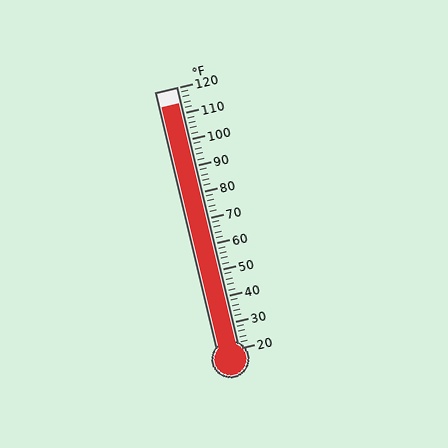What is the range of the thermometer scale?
The thermometer scale ranges from 20°F to 120°F.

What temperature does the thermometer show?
The thermometer shows approximately 114°F.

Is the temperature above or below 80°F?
The temperature is above 80°F.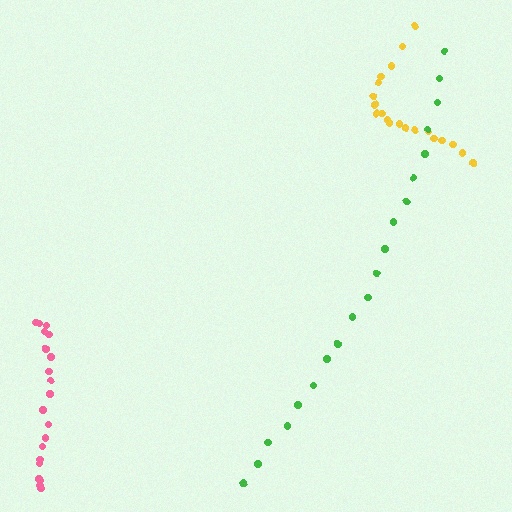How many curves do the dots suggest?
There are 3 distinct paths.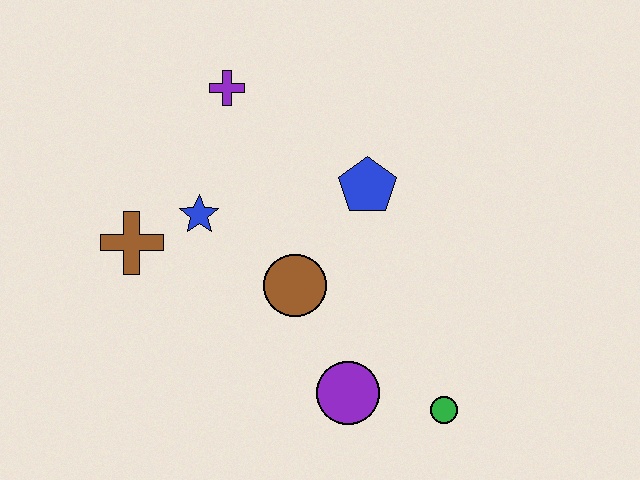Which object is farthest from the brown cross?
The green circle is farthest from the brown cross.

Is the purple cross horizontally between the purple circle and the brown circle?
No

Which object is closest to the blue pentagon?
The brown circle is closest to the blue pentagon.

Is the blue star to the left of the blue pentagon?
Yes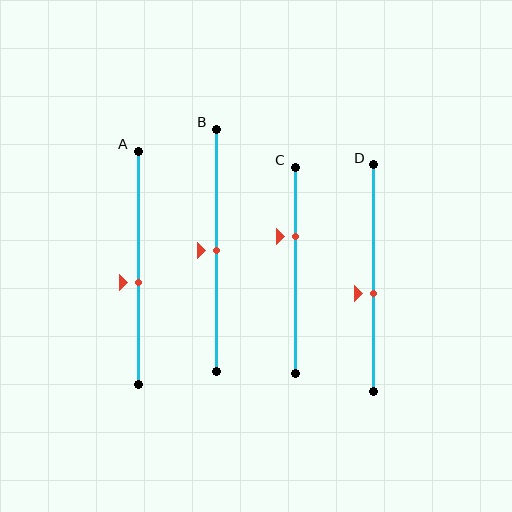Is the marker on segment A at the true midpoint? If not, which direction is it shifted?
No, the marker on segment A is shifted downward by about 6% of the segment length.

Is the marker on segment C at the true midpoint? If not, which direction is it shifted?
No, the marker on segment C is shifted upward by about 16% of the segment length.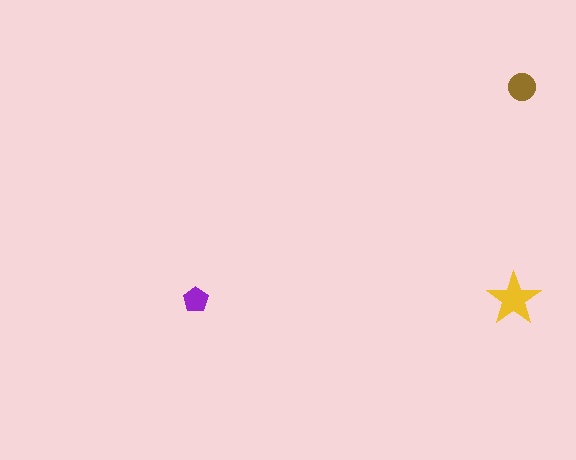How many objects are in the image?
There are 3 objects in the image.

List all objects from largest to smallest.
The yellow star, the brown circle, the purple pentagon.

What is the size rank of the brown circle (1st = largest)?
2nd.